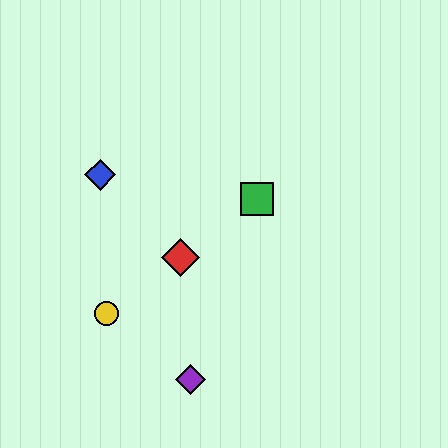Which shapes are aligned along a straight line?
The red diamond, the green square, the yellow circle are aligned along a straight line.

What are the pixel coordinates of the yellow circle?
The yellow circle is at (107, 314).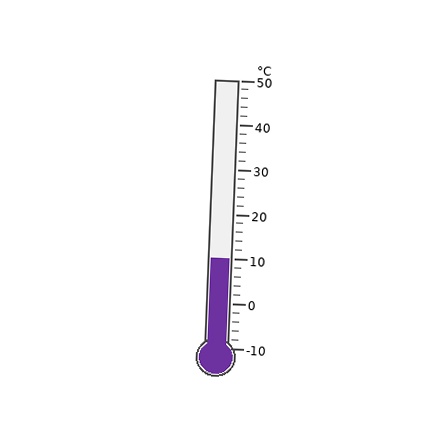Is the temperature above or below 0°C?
The temperature is above 0°C.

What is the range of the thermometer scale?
The thermometer scale ranges from -10°C to 50°C.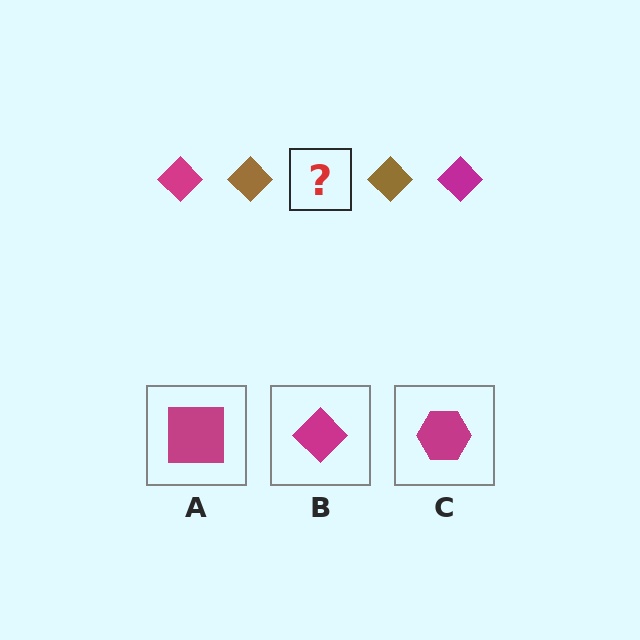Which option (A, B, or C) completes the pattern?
B.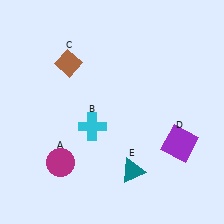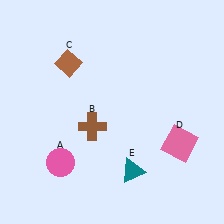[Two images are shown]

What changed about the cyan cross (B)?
In Image 1, B is cyan. In Image 2, it changed to brown.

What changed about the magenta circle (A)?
In Image 1, A is magenta. In Image 2, it changed to pink.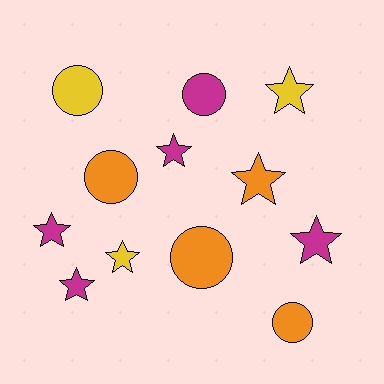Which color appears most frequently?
Magenta, with 5 objects.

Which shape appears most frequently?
Star, with 7 objects.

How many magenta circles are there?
There is 1 magenta circle.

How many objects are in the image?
There are 12 objects.